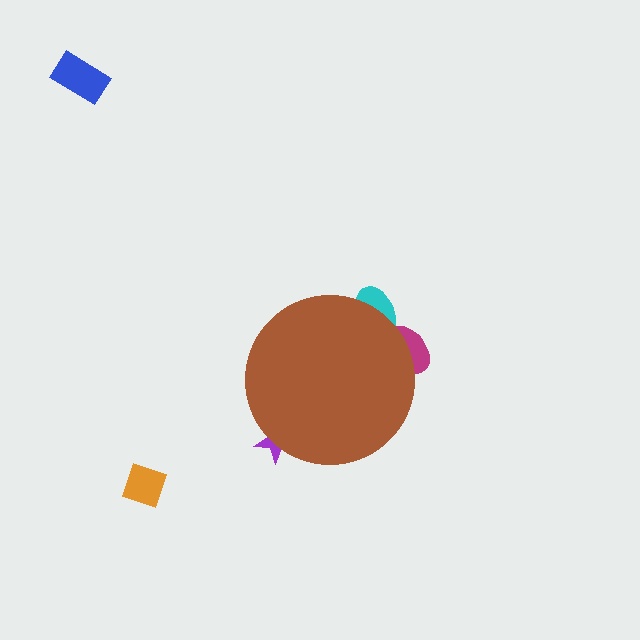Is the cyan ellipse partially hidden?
Yes, the cyan ellipse is partially hidden behind the brown circle.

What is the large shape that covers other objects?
A brown circle.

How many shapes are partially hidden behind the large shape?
3 shapes are partially hidden.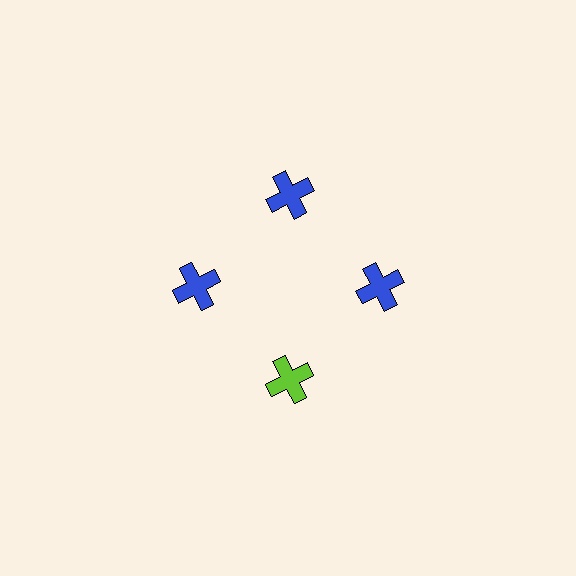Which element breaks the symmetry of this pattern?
The lime cross at roughly the 6 o'clock position breaks the symmetry. All other shapes are blue crosses.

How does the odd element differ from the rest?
It has a different color: lime instead of blue.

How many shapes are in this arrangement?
There are 4 shapes arranged in a ring pattern.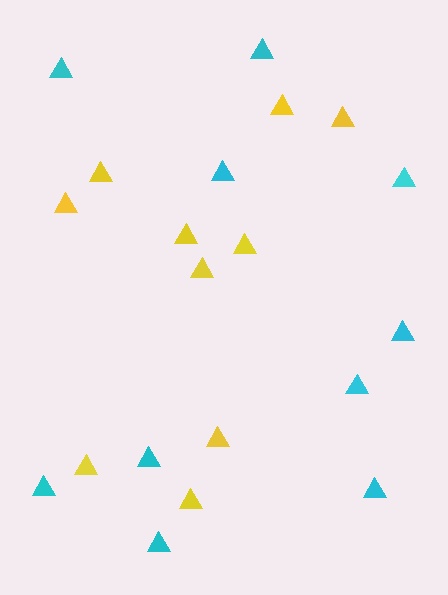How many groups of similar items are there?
There are 2 groups: one group of yellow triangles (10) and one group of cyan triangles (10).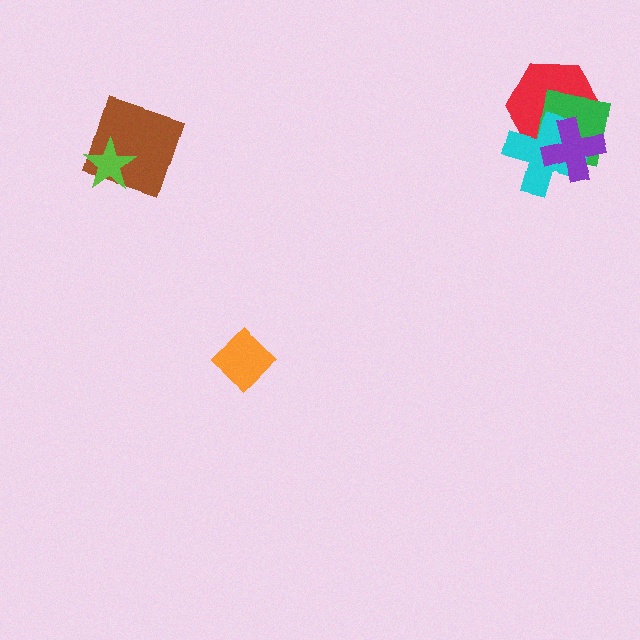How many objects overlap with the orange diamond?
0 objects overlap with the orange diamond.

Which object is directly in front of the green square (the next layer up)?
The cyan cross is directly in front of the green square.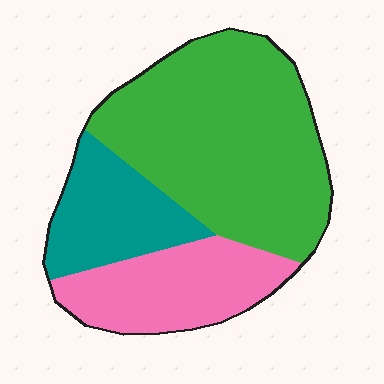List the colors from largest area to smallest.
From largest to smallest: green, pink, teal.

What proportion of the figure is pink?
Pink covers roughly 25% of the figure.